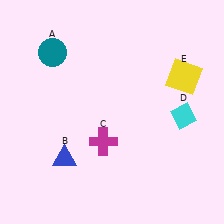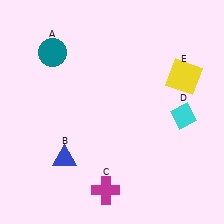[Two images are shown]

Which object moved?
The magenta cross (C) moved down.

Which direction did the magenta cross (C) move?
The magenta cross (C) moved down.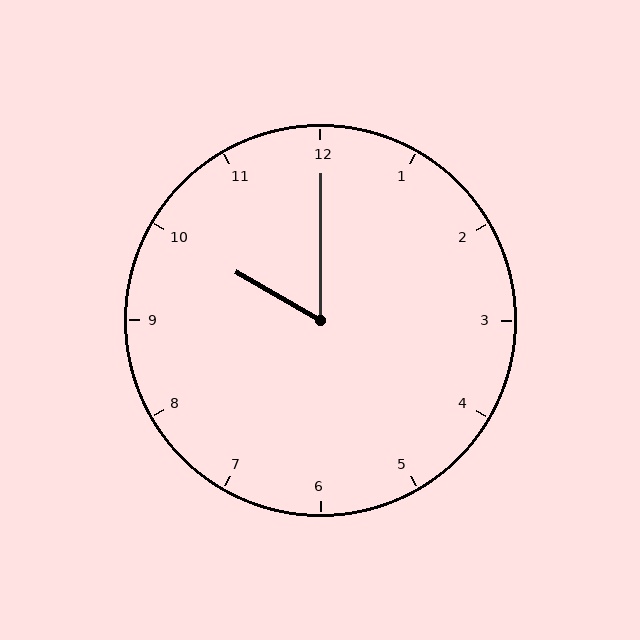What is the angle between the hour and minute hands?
Approximately 60 degrees.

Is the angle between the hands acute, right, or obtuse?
It is acute.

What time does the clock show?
10:00.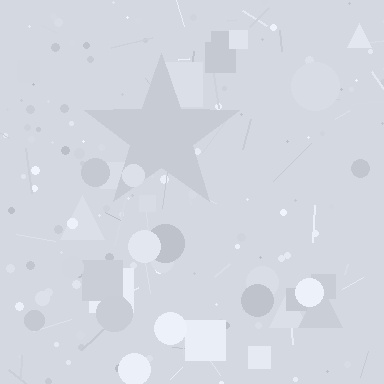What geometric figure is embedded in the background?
A star is embedded in the background.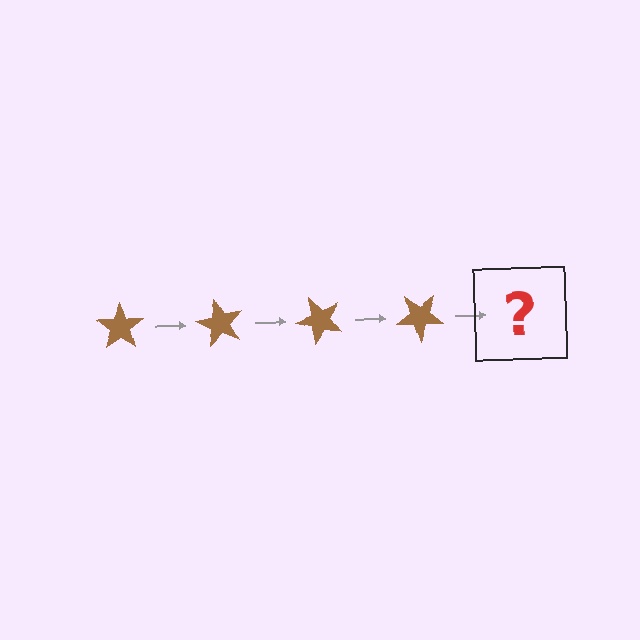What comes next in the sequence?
The next element should be a brown star rotated 240 degrees.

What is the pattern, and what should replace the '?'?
The pattern is that the star rotates 60 degrees each step. The '?' should be a brown star rotated 240 degrees.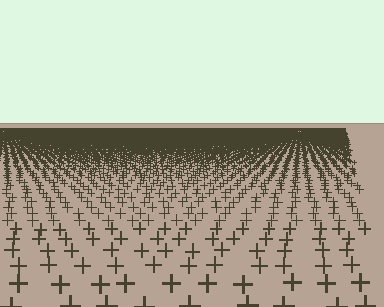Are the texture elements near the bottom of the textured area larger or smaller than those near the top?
Larger. Near the bottom, elements are closer to the viewer and appear at a bigger on-screen size.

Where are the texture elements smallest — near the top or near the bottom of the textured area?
Near the top.